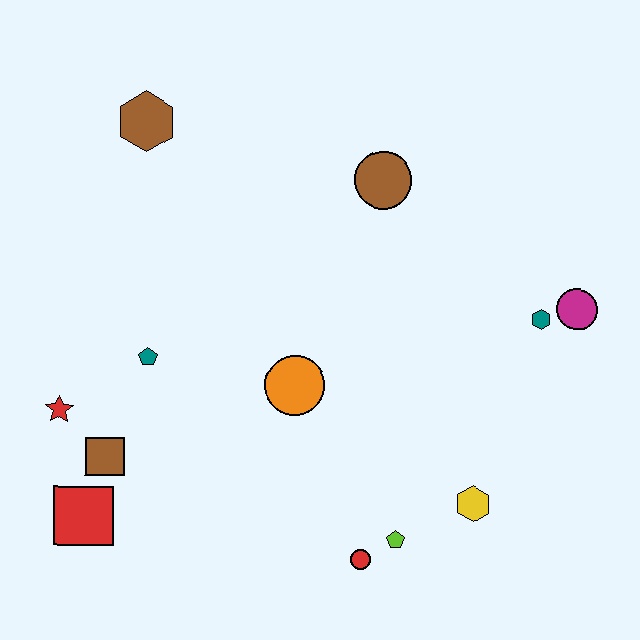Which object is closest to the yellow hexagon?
The lime pentagon is closest to the yellow hexagon.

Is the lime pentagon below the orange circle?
Yes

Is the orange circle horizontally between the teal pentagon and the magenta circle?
Yes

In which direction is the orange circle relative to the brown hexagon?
The orange circle is below the brown hexagon.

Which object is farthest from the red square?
The magenta circle is farthest from the red square.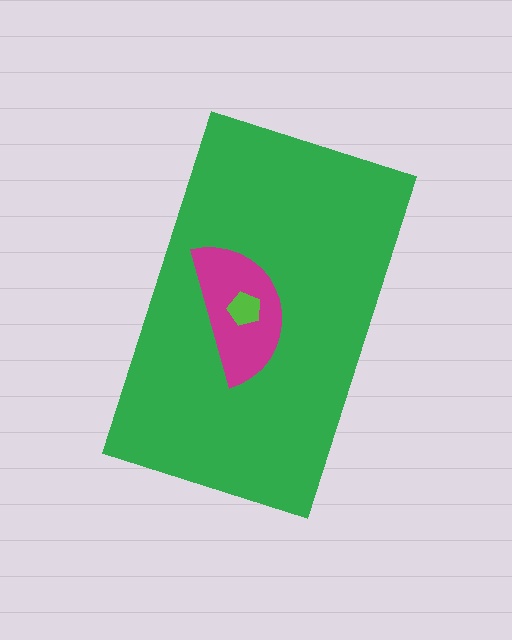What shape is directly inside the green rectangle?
The magenta semicircle.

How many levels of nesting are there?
3.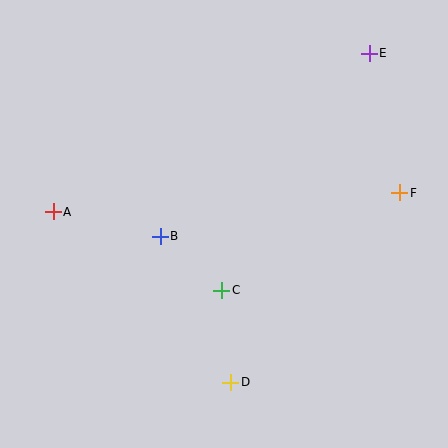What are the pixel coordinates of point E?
Point E is at (369, 53).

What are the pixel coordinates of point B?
Point B is at (160, 236).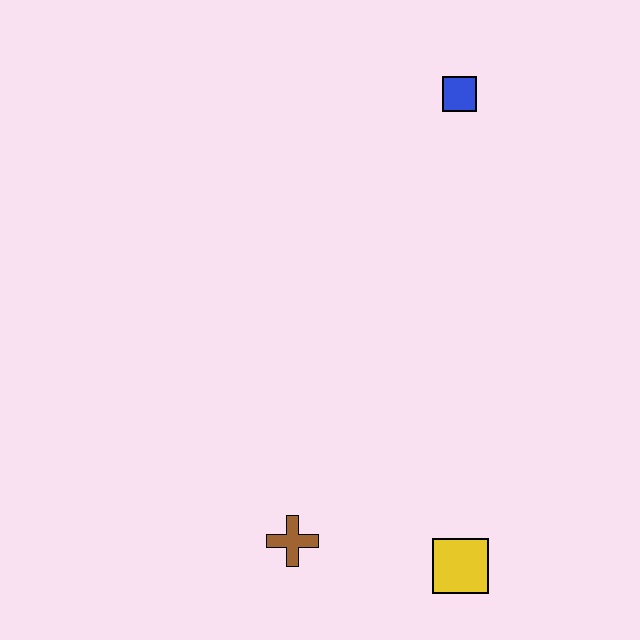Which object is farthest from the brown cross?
The blue square is farthest from the brown cross.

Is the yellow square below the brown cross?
Yes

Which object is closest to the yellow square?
The brown cross is closest to the yellow square.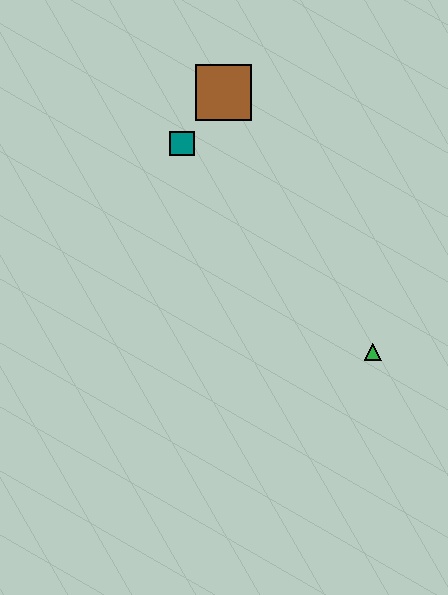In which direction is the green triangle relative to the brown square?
The green triangle is below the brown square.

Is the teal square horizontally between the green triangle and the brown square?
No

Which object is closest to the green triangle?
The teal square is closest to the green triangle.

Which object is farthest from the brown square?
The green triangle is farthest from the brown square.